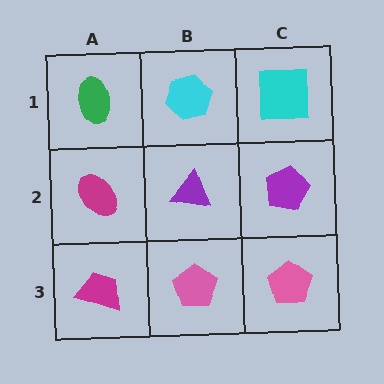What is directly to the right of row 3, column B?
A pink pentagon.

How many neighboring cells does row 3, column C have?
2.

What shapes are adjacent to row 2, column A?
A green ellipse (row 1, column A), a magenta trapezoid (row 3, column A), a purple triangle (row 2, column B).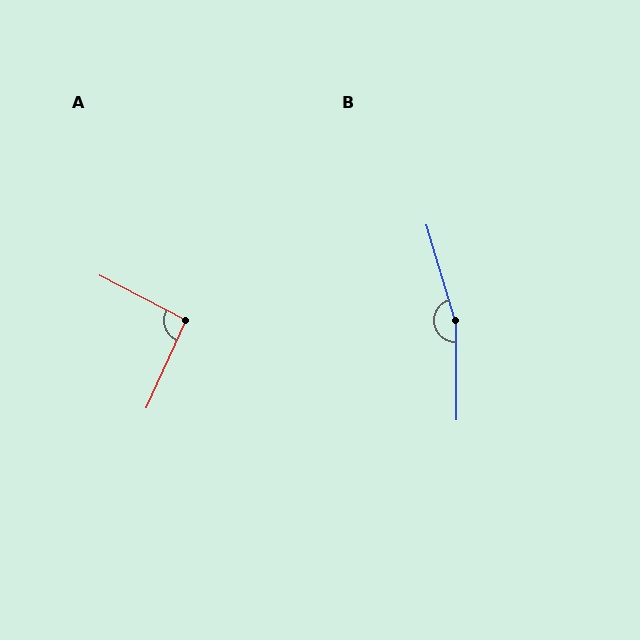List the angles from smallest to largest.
A (93°), B (164°).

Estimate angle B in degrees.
Approximately 164 degrees.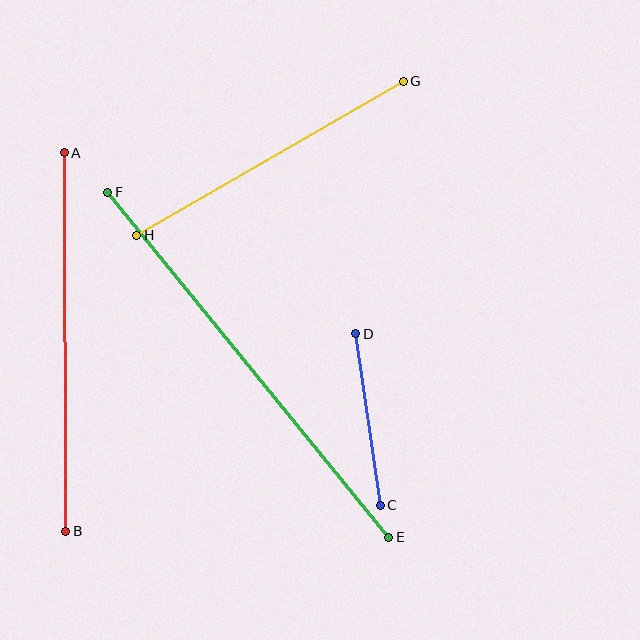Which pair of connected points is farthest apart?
Points E and F are farthest apart.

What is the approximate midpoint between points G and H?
The midpoint is at approximately (270, 158) pixels.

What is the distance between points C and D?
The distance is approximately 173 pixels.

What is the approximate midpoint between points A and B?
The midpoint is at approximately (65, 342) pixels.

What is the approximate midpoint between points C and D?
The midpoint is at approximately (368, 420) pixels.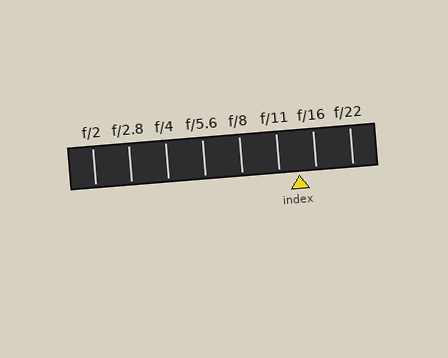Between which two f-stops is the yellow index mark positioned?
The index mark is between f/11 and f/16.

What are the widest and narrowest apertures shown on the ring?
The widest aperture shown is f/2 and the narrowest is f/22.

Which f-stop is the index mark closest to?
The index mark is closest to f/16.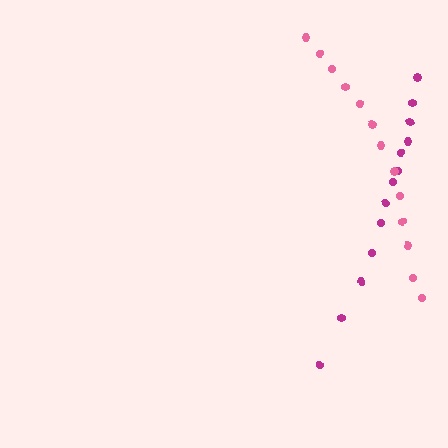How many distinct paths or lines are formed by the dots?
There are 2 distinct paths.